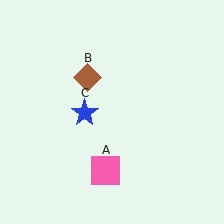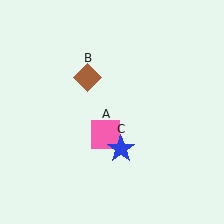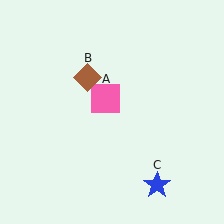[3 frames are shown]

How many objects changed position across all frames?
2 objects changed position: pink square (object A), blue star (object C).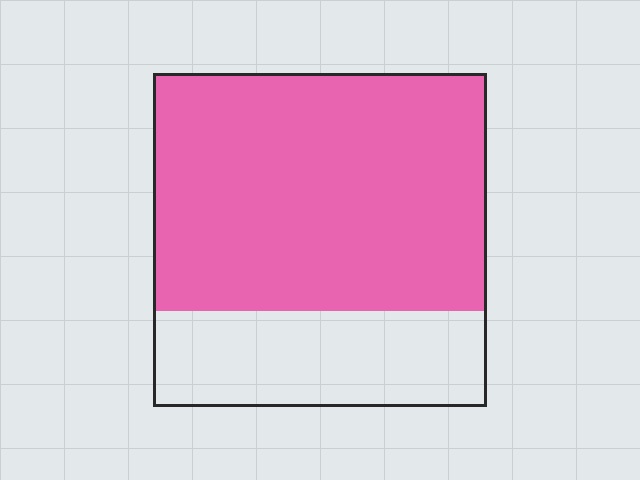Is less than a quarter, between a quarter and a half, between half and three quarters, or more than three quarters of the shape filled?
Between half and three quarters.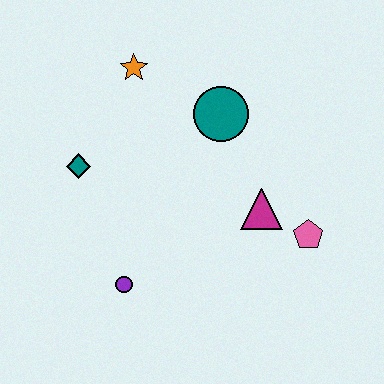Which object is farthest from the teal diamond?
The pink pentagon is farthest from the teal diamond.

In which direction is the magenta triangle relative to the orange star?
The magenta triangle is below the orange star.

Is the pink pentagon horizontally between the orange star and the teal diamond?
No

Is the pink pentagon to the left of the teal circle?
No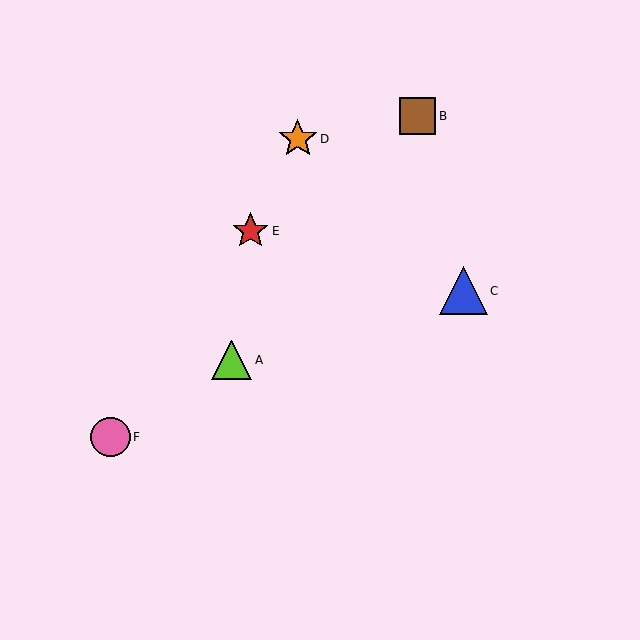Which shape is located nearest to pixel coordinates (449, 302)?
The blue triangle (labeled C) at (463, 291) is nearest to that location.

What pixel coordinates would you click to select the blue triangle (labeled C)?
Click at (463, 291) to select the blue triangle C.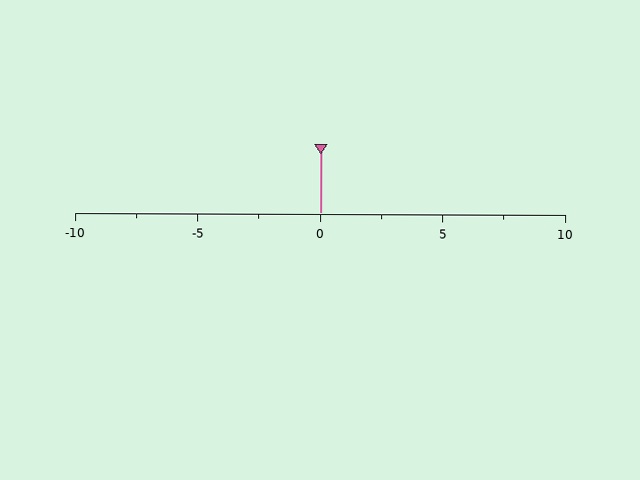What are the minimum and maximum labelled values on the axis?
The axis runs from -10 to 10.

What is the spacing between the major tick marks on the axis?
The major ticks are spaced 5 apart.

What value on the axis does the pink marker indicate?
The marker indicates approximately 0.